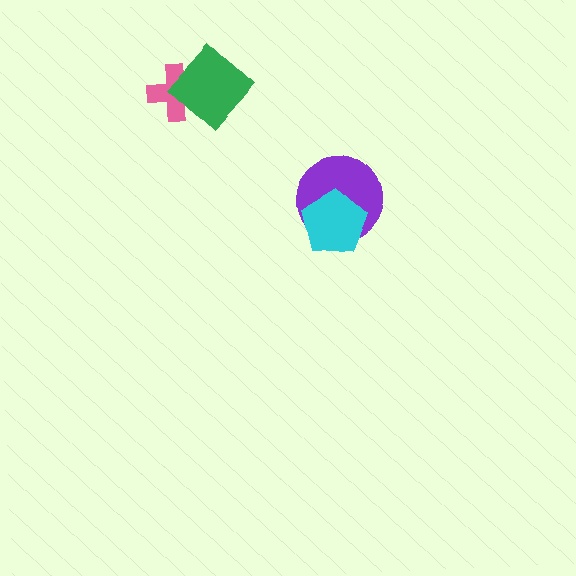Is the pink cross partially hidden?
Yes, it is partially covered by another shape.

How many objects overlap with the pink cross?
1 object overlaps with the pink cross.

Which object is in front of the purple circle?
The cyan pentagon is in front of the purple circle.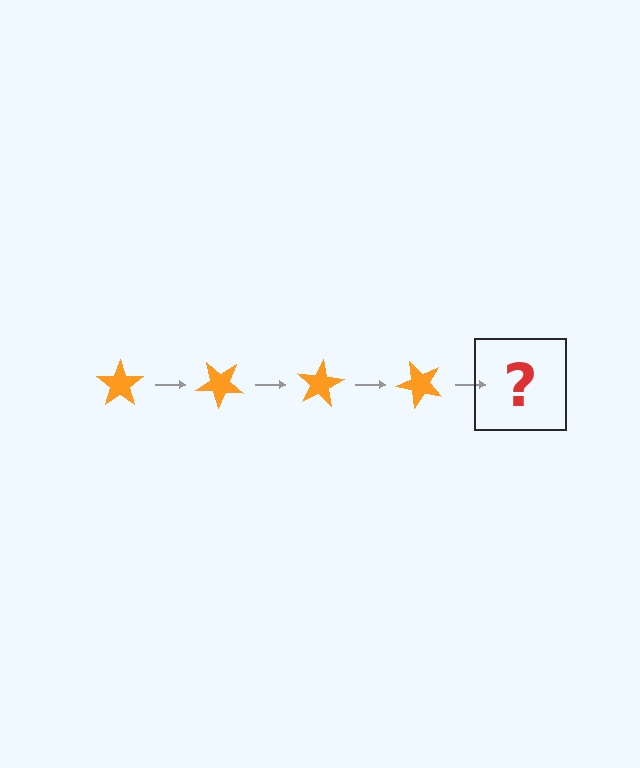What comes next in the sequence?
The next element should be an orange star rotated 160 degrees.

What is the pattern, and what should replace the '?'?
The pattern is that the star rotates 40 degrees each step. The '?' should be an orange star rotated 160 degrees.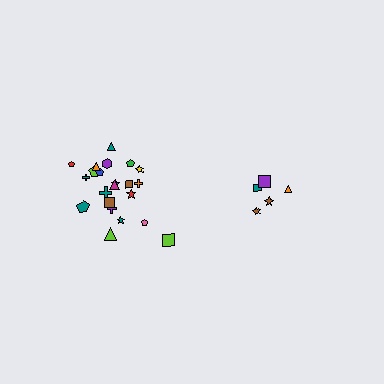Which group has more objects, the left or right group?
The left group.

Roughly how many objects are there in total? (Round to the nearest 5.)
Roughly 25 objects in total.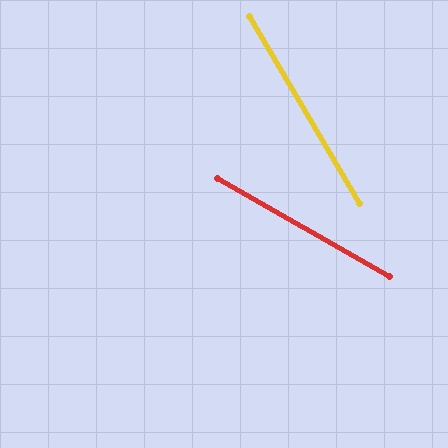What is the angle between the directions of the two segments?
Approximately 30 degrees.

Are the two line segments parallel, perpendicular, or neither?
Neither parallel nor perpendicular — they differ by about 30°.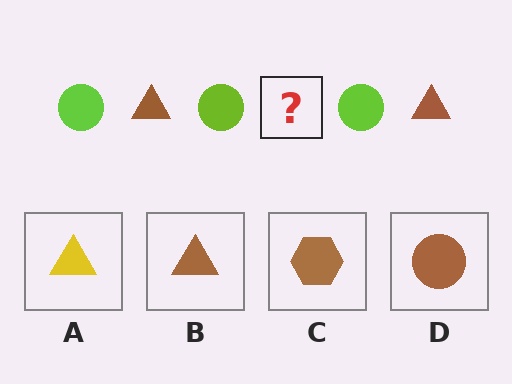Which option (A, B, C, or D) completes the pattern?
B.